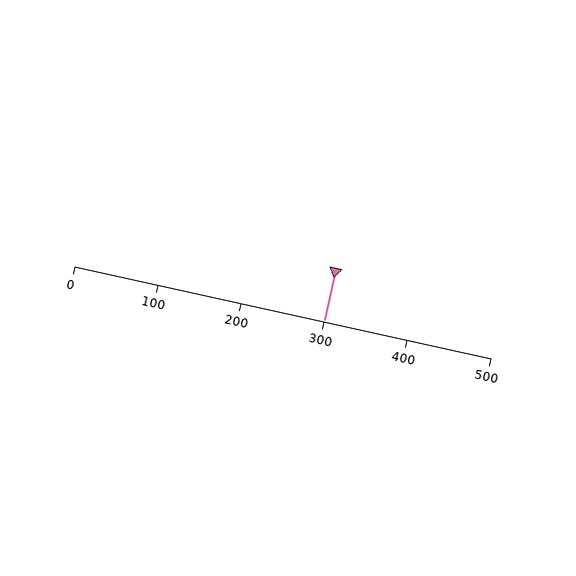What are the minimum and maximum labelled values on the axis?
The axis runs from 0 to 500.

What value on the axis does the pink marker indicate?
The marker indicates approximately 300.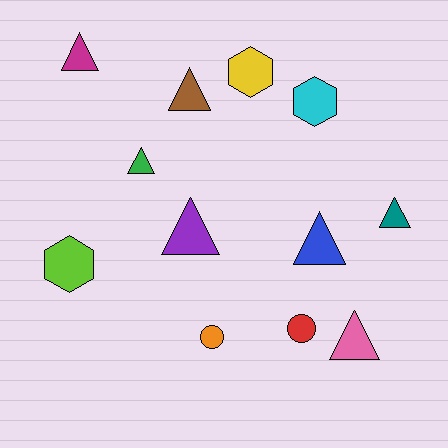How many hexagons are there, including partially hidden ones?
There are 3 hexagons.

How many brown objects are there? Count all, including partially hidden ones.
There is 1 brown object.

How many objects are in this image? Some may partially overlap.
There are 12 objects.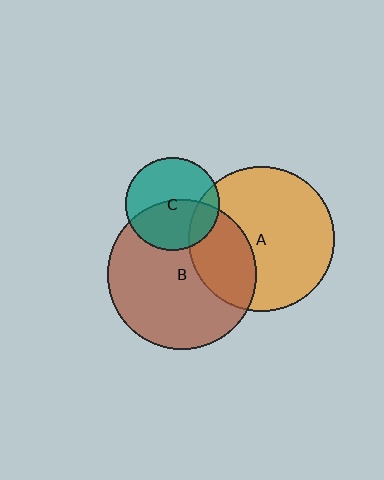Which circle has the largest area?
Circle B (brown).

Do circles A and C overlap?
Yes.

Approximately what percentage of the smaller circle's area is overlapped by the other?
Approximately 15%.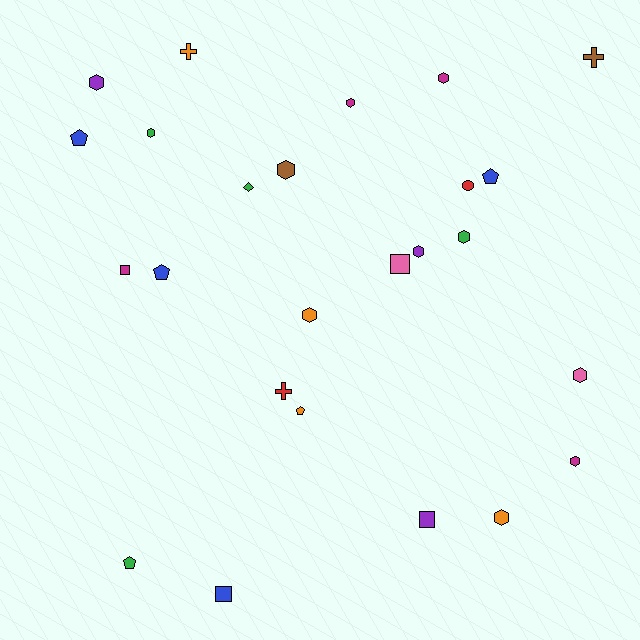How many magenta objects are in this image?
There are 4 magenta objects.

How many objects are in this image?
There are 25 objects.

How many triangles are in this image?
There are no triangles.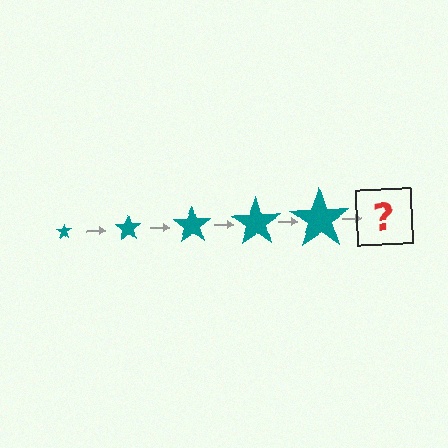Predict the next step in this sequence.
The next step is a teal star, larger than the previous one.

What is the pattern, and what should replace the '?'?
The pattern is that the star gets progressively larger each step. The '?' should be a teal star, larger than the previous one.